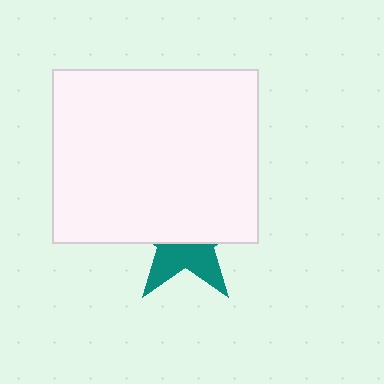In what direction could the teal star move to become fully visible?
The teal star could move down. That would shift it out from behind the white rectangle entirely.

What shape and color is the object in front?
The object in front is a white rectangle.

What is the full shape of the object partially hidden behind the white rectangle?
The partially hidden object is a teal star.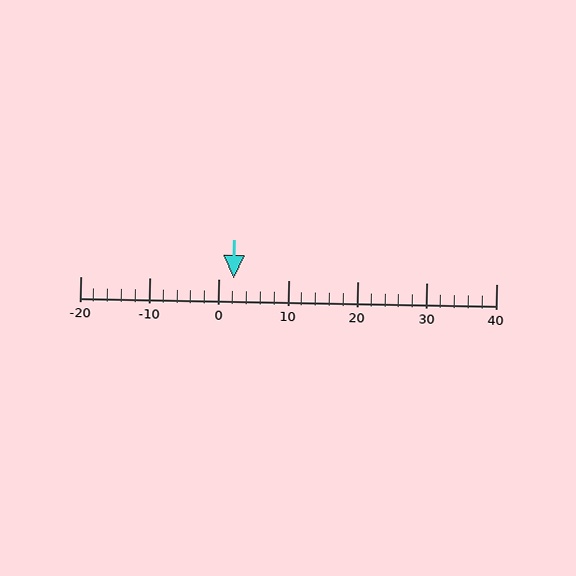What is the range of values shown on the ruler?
The ruler shows values from -20 to 40.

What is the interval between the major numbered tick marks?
The major tick marks are spaced 10 units apart.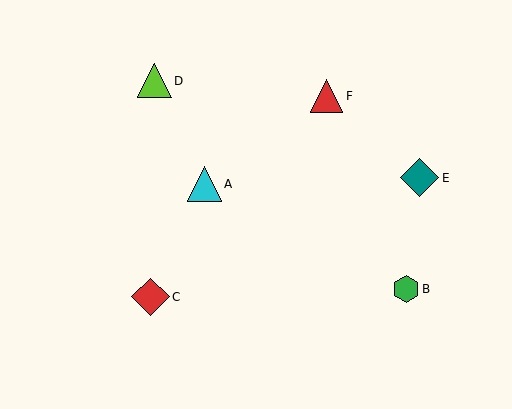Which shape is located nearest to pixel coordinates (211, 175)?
The cyan triangle (labeled A) at (204, 184) is nearest to that location.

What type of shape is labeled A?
Shape A is a cyan triangle.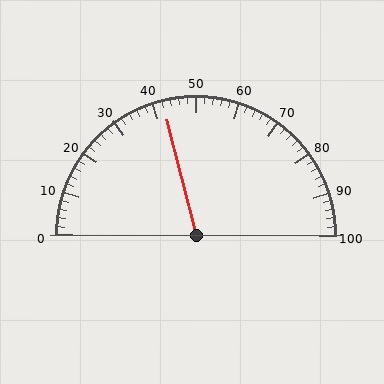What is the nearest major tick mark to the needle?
The nearest major tick mark is 40.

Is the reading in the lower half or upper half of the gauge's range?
The reading is in the lower half of the range (0 to 100).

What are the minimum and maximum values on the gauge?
The gauge ranges from 0 to 100.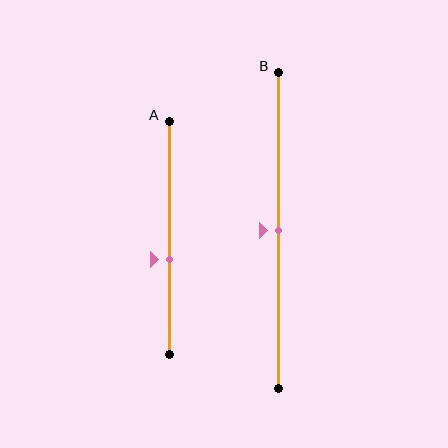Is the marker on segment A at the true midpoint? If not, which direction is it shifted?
No, the marker on segment A is shifted downward by about 9% of the segment length.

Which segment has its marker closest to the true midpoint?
Segment B has its marker closest to the true midpoint.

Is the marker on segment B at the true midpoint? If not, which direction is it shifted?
Yes, the marker on segment B is at the true midpoint.